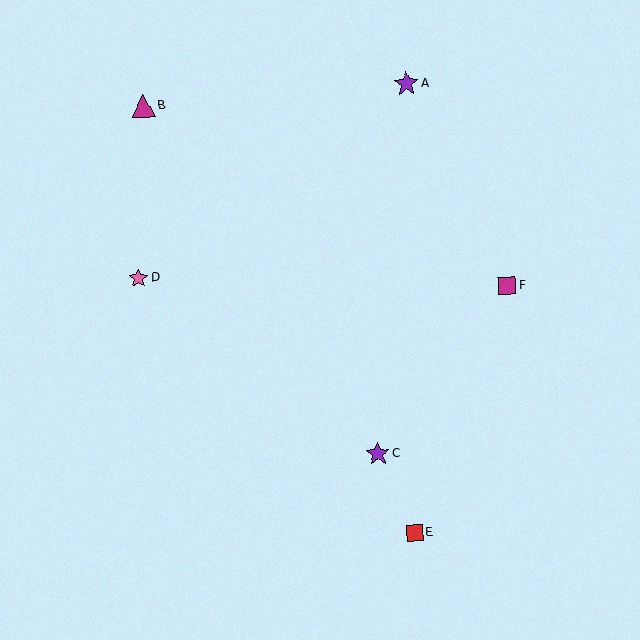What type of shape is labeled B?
Shape B is a magenta triangle.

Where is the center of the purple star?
The center of the purple star is at (378, 453).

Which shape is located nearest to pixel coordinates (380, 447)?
The purple star (labeled C) at (378, 453) is nearest to that location.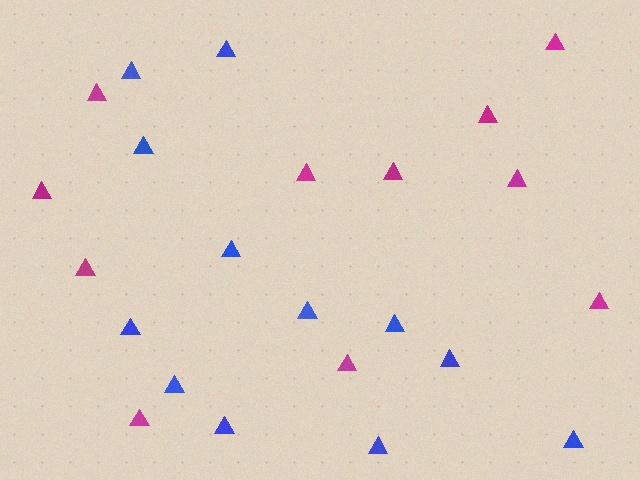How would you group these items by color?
There are 2 groups: one group of blue triangles (12) and one group of magenta triangles (11).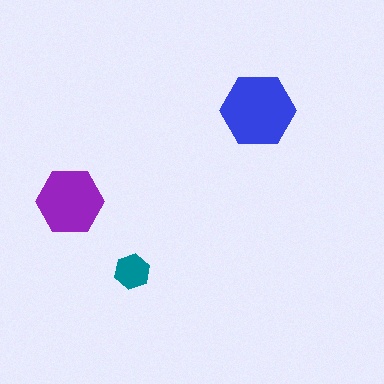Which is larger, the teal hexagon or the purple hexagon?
The purple one.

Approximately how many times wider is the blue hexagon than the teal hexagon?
About 2 times wider.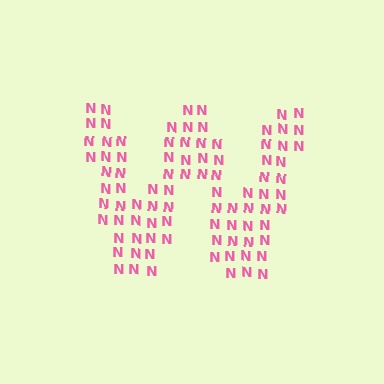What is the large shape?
The large shape is the letter W.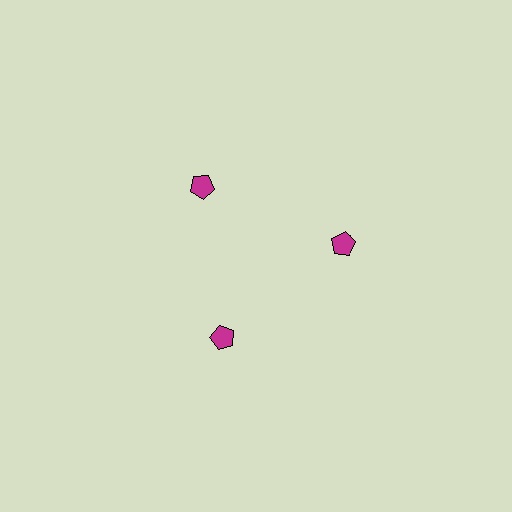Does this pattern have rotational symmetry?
Yes, this pattern has 3-fold rotational symmetry. It looks the same after rotating 120 degrees around the center.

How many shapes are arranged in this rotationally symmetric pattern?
There are 3 shapes, arranged in 3 groups of 1.